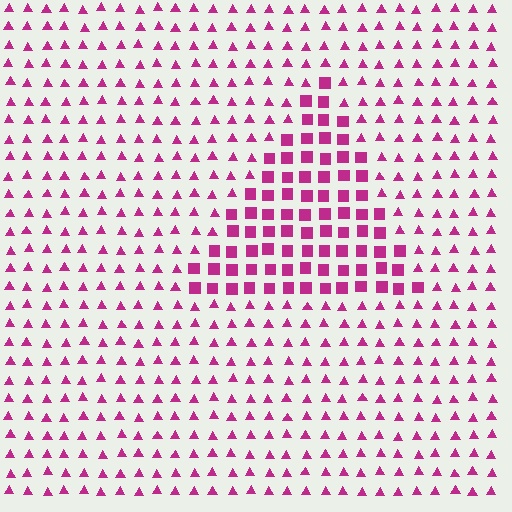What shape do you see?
I see a triangle.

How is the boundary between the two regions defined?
The boundary is defined by a change in element shape: squares inside vs. triangles outside. All elements share the same color and spacing.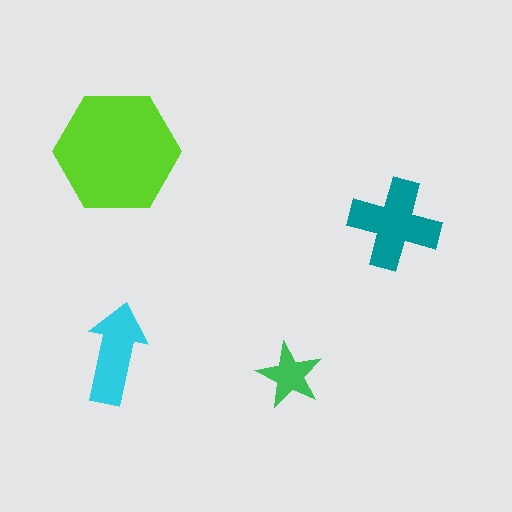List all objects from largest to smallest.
The lime hexagon, the teal cross, the cyan arrow, the green star.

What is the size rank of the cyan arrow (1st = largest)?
3rd.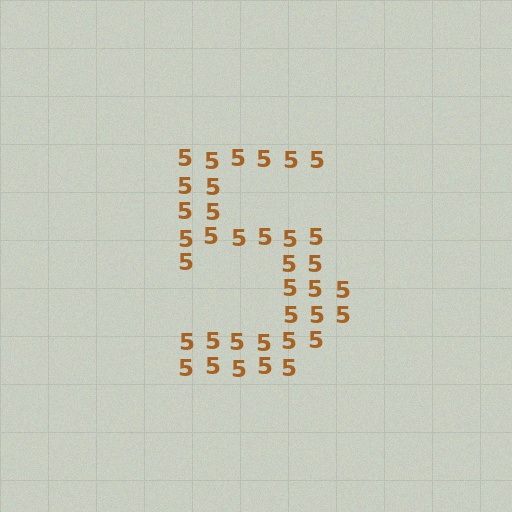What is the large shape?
The large shape is the digit 5.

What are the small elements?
The small elements are digit 5's.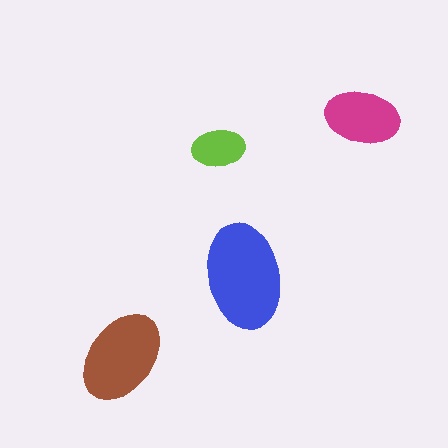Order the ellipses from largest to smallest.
the blue one, the brown one, the magenta one, the lime one.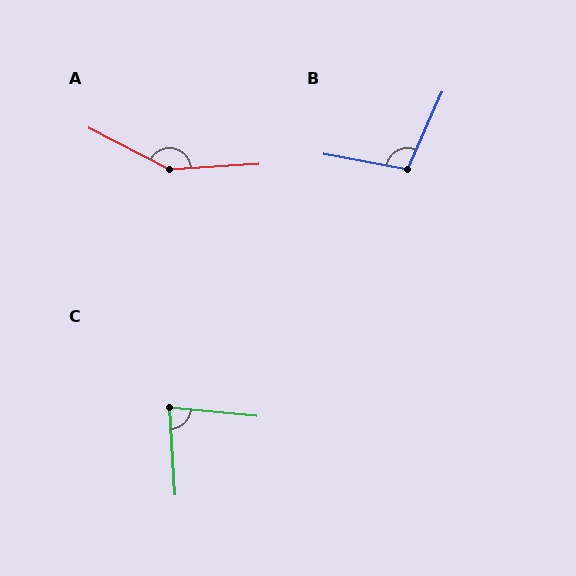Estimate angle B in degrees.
Approximately 104 degrees.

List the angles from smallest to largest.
C (81°), B (104°), A (150°).